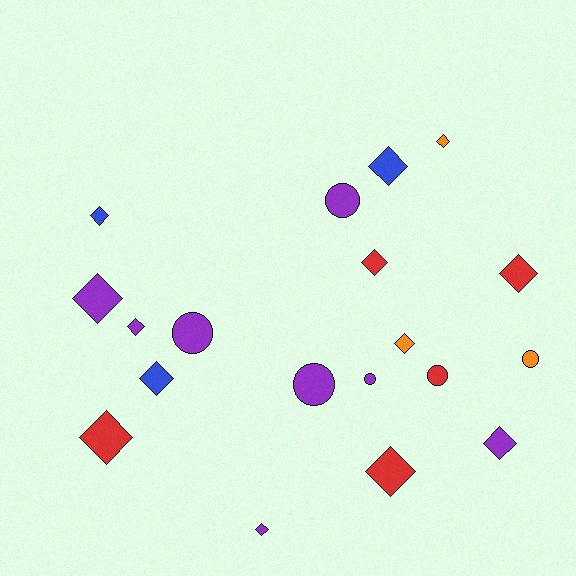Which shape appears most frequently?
Diamond, with 13 objects.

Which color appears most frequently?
Purple, with 8 objects.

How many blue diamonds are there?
There are 3 blue diamonds.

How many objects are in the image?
There are 19 objects.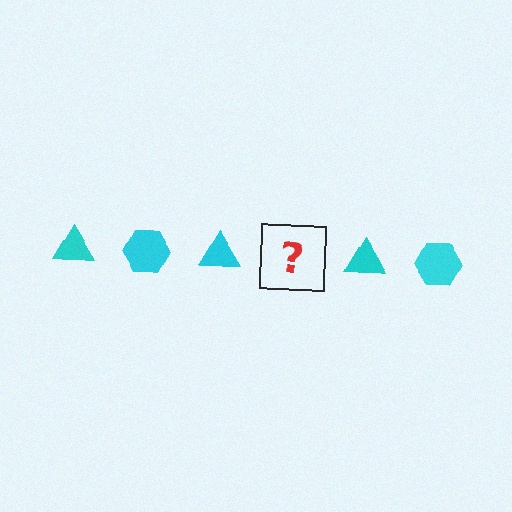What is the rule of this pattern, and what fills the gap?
The rule is that the pattern cycles through triangle, hexagon shapes in cyan. The gap should be filled with a cyan hexagon.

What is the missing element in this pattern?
The missing element is a cyan hexagon.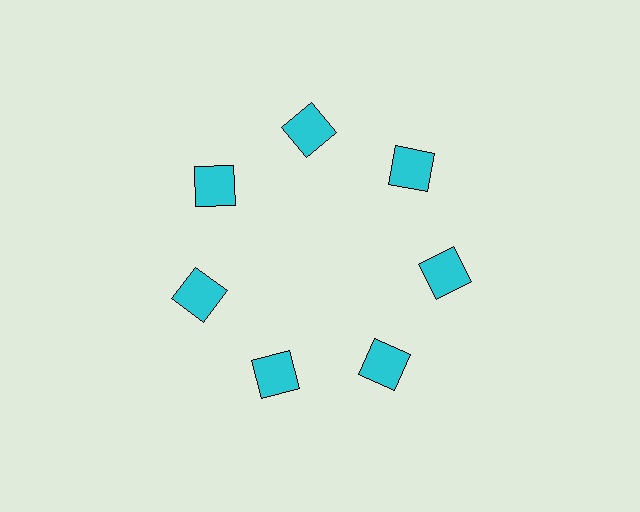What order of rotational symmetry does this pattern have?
This pattern has 7-fold rotational symmetry.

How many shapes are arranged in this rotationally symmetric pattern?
There are 7 shapes, arranged in 7 groups of 1.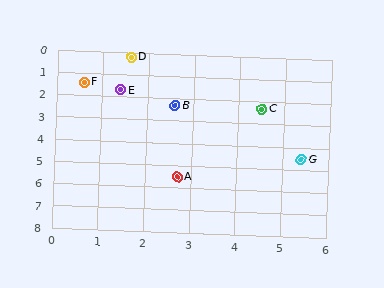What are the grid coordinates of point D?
Point D is at approximately (1.6, 0.2).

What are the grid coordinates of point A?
Point A is at approximately (2.7, 5.5).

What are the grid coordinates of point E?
Point E is at approximately (1.4, 1.7).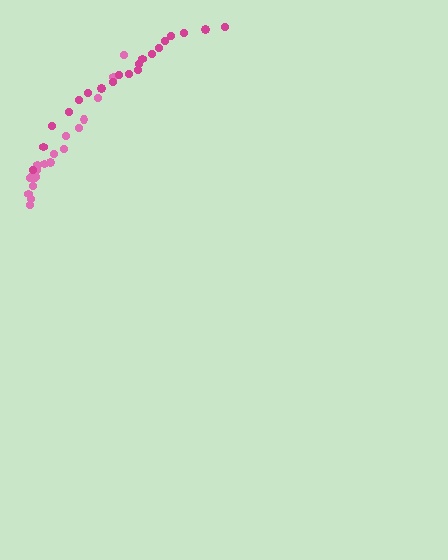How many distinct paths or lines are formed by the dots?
There are 2 distinct paths.